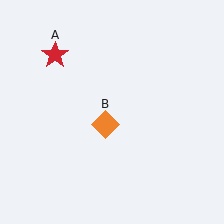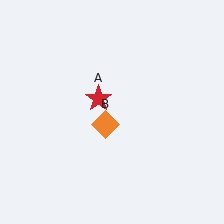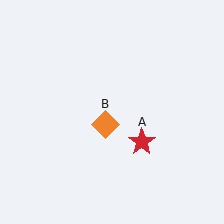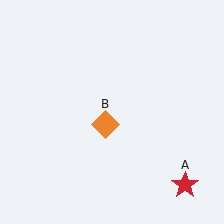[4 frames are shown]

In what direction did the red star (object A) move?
The red star (object A) moved down and to the right.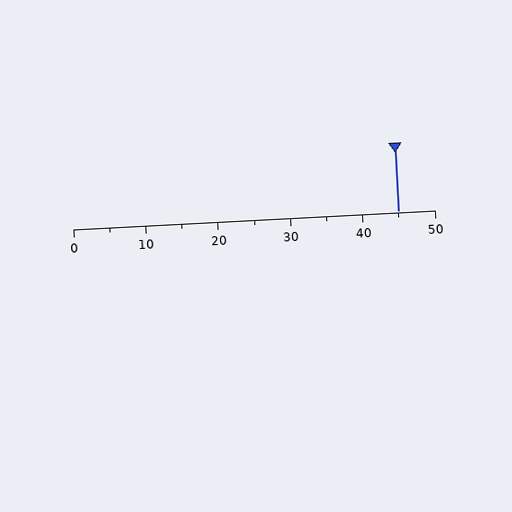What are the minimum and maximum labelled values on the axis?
The axis runs from 0 to 50.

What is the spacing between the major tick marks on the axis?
The major ticks are spaced 10 apart.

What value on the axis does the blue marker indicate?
The marker indicates approximately 45.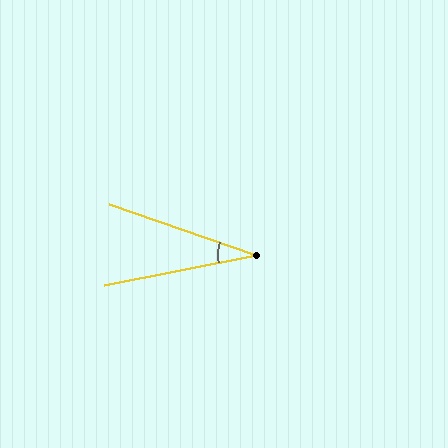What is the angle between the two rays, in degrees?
Approximately 30 degrees.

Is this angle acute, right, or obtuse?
It is acute.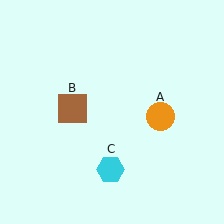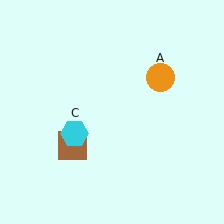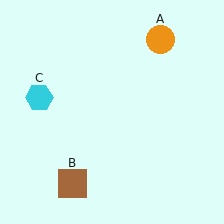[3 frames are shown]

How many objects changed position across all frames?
3 objects changed position: orange circle (object A), brown square (object B), cyan hexagon (object C).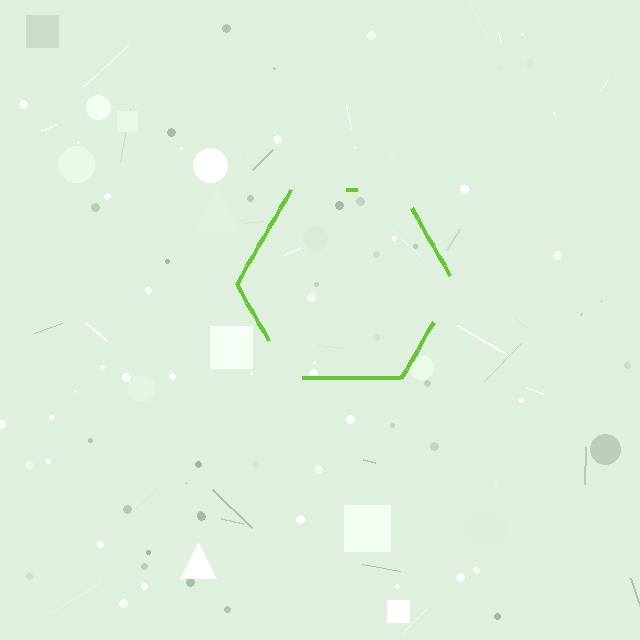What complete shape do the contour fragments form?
The contour fragments form a hexagon.